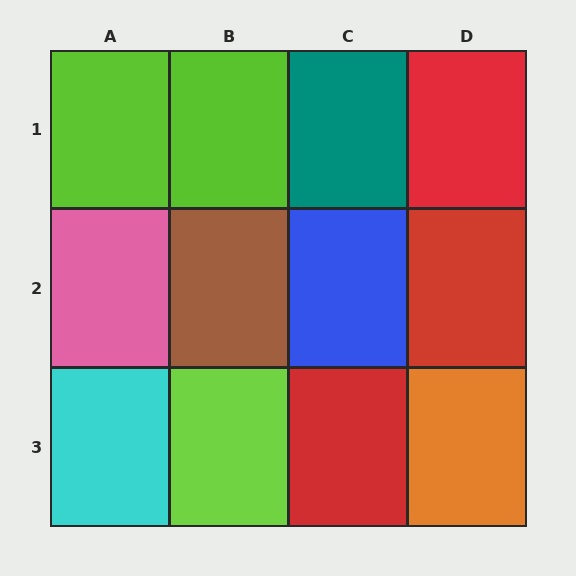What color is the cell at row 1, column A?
Lime.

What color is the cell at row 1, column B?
Lime.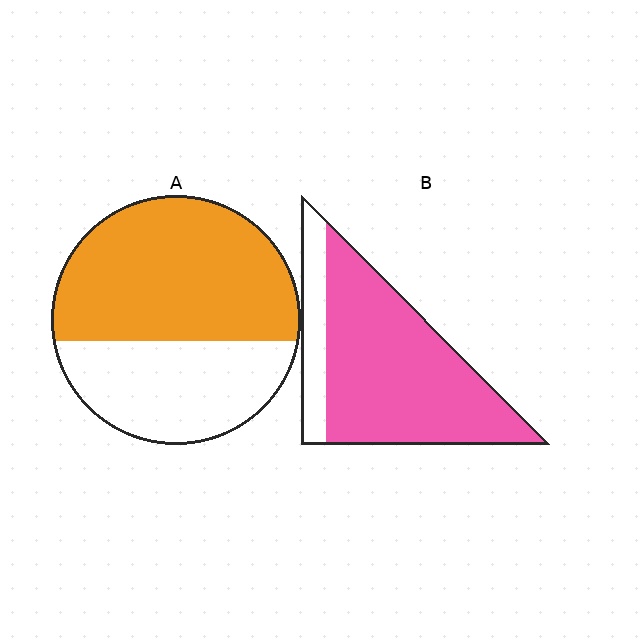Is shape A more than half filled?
Yes.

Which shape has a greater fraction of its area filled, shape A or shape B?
Shape B.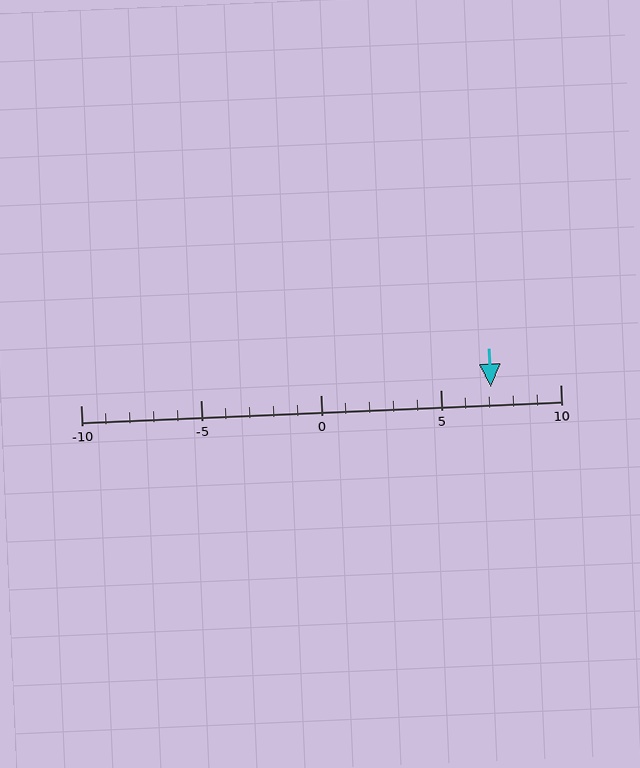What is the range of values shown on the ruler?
The ruler shows values from -10 to 10.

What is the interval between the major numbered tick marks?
The major tick marks are spaced 5 units apart.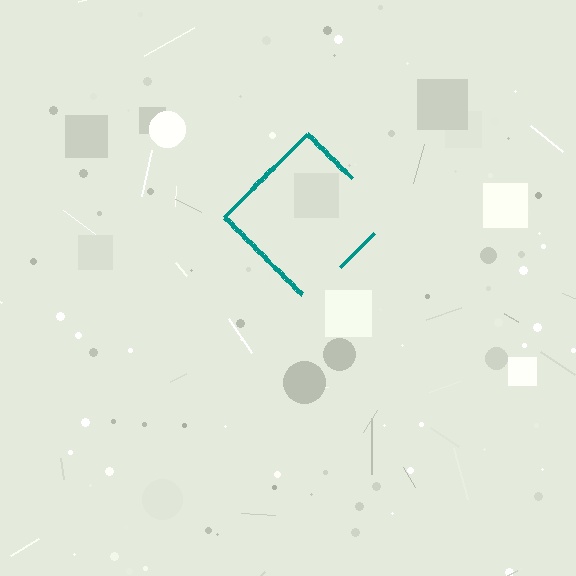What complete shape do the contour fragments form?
The contour fragments form a diamond.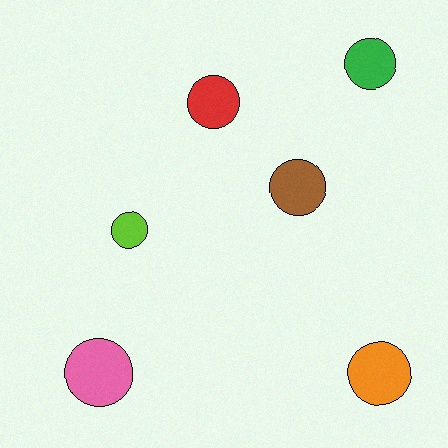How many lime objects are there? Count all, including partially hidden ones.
There is 1 lime object.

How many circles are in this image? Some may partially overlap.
There are 6 circles.